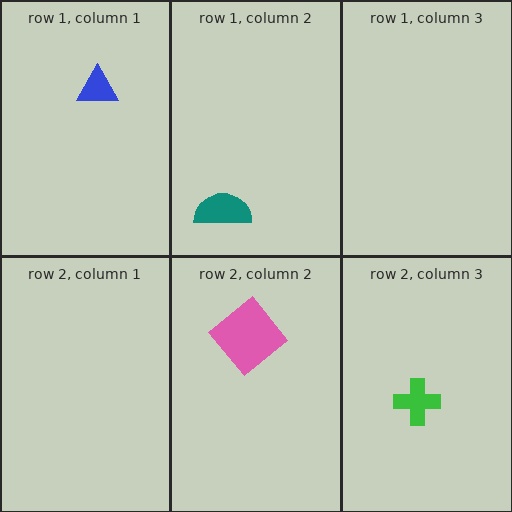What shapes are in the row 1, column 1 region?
The blue triangle.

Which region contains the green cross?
The row 2, column 3 region.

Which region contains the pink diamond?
The row 2, column 2 region.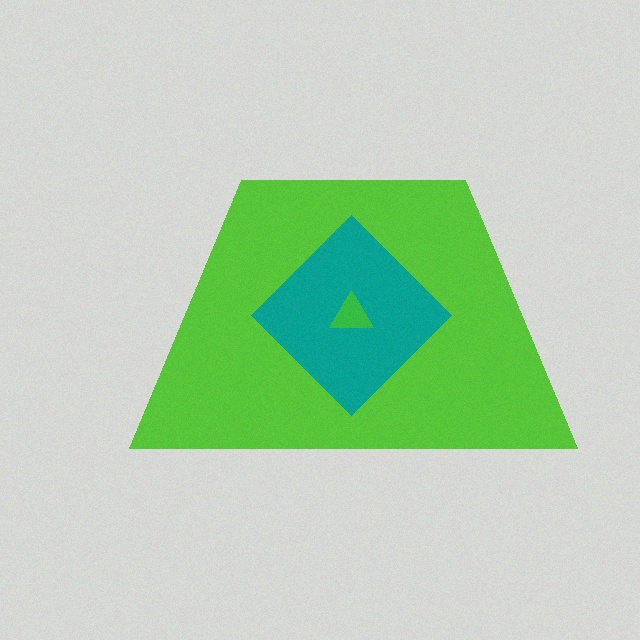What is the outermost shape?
The lime trapezoid.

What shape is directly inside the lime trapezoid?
The teal diamond.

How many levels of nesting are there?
3.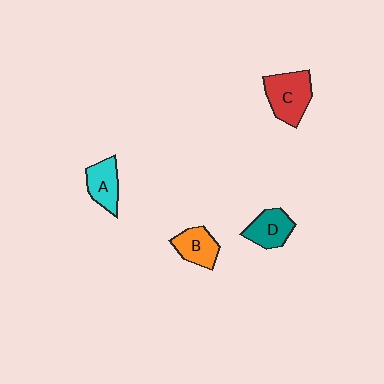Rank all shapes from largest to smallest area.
From largest to smallest: C (red), D (teal), A (cyan), B (orange).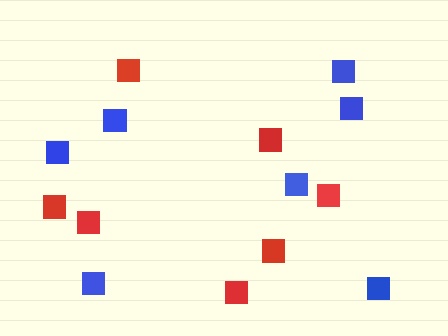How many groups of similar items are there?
There are 2 groups: one group of red squares (7) and one group of blue squares (7).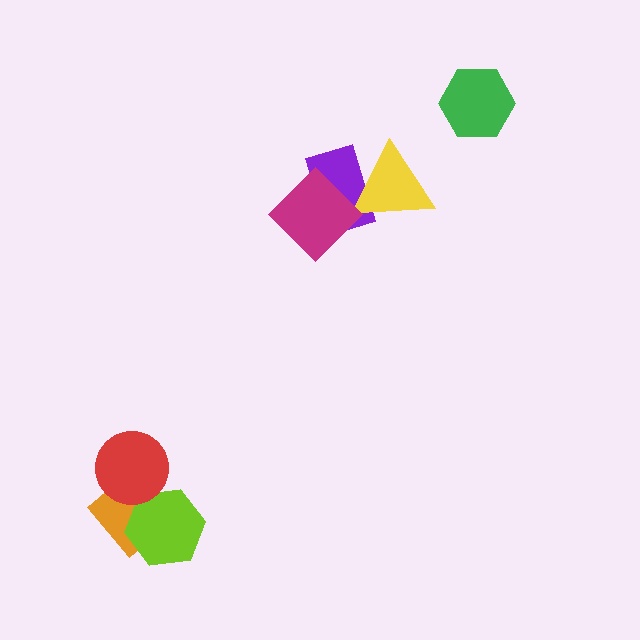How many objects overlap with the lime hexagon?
2 objects overlap with the lime hexagon.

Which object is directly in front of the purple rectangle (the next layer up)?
The yellow triangle is directly in front of the purple rectangle.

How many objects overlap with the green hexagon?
0 objects overlap with the green hexagon.